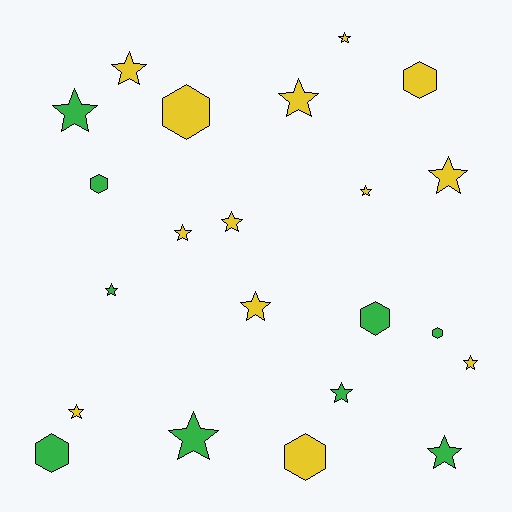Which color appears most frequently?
Yellow, with 13 objects.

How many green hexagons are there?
There are 4 green hexagons.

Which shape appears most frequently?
Star, with 15 objects.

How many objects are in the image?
There are 22 objects.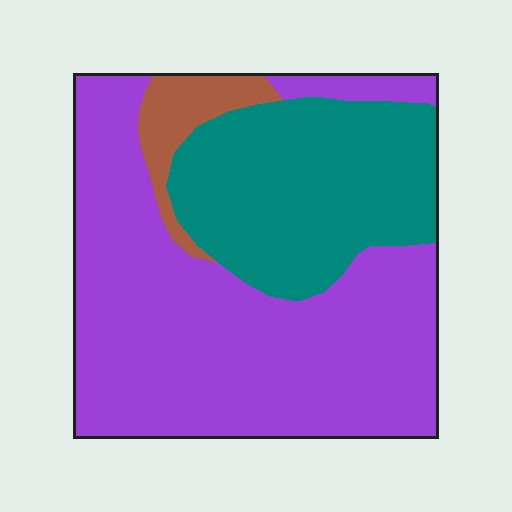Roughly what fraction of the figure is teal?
Teal takes up about one third (1/3) of the figure.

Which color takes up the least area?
Brown, at roughly 5%.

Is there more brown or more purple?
Purple.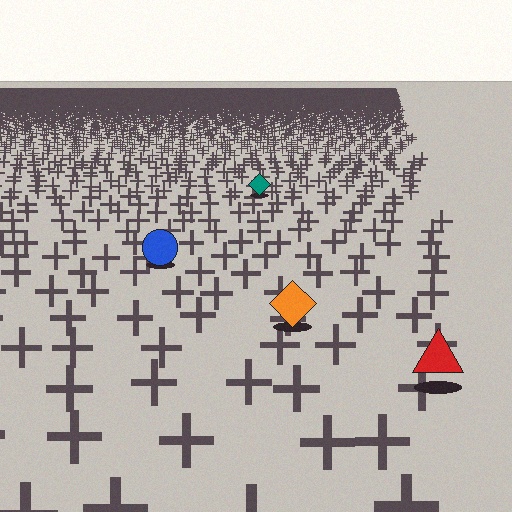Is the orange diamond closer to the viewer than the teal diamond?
Yes. The orange diamond is closer — you can tell from the texture gradient: the ground texture is coarser near it.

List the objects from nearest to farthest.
From nearest to farthest: the red triangle, the orange diamond, the blue circle, the teal diamond.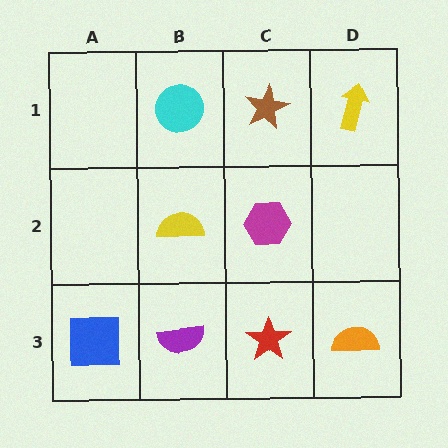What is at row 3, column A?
A blue square.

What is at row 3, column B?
A purple semicircle.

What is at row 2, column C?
A magenta hexagon.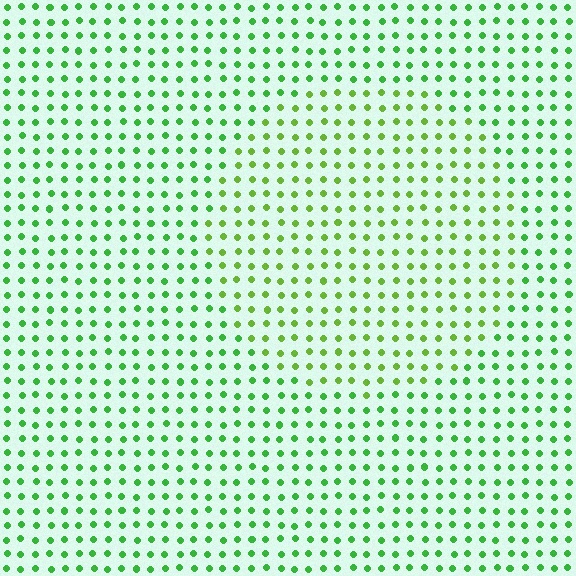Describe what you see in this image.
The image is filled with small green elements in a uniform arrangement. A circle-shaped region is visible where the elements are tinted to a slightly different hue, forming a subtle color boundary.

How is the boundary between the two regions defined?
The boundary is defined purely by a slight shift in hue (about 26 degrees). Spacing, size, and orientation are identical on both sides.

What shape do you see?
I see a circle.